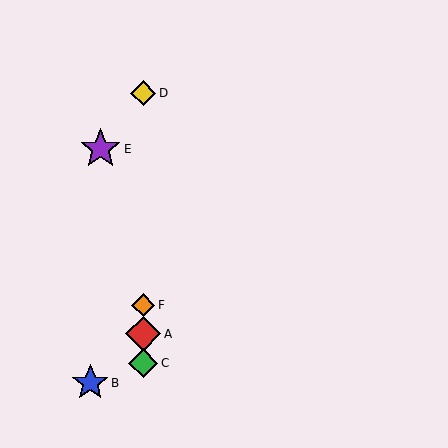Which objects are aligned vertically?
Objects A, C, D, F are aligned vertically.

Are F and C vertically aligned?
Yes, both are at x≈143.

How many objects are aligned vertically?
4 objects (A, C, D, F) are aligned vertically.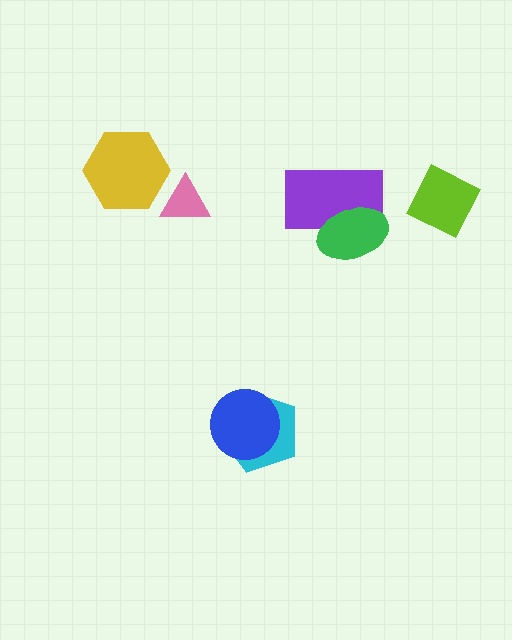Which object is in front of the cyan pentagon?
The blue circle is in front of the cyan pentagon.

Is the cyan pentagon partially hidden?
Yes, it is partially covered by another shape.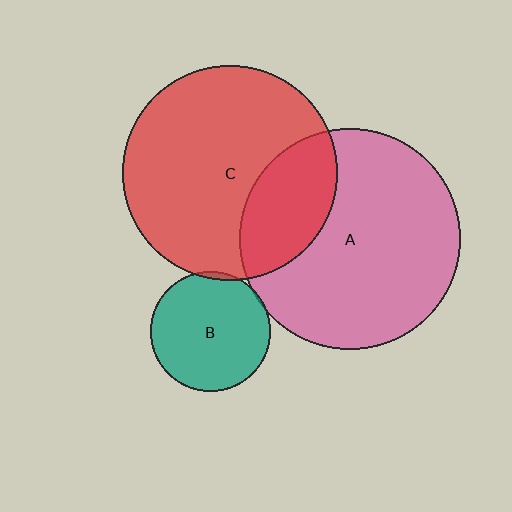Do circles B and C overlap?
Yes.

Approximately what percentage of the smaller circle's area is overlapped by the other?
Approximately 5%.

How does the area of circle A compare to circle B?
Approximately 3.4 times.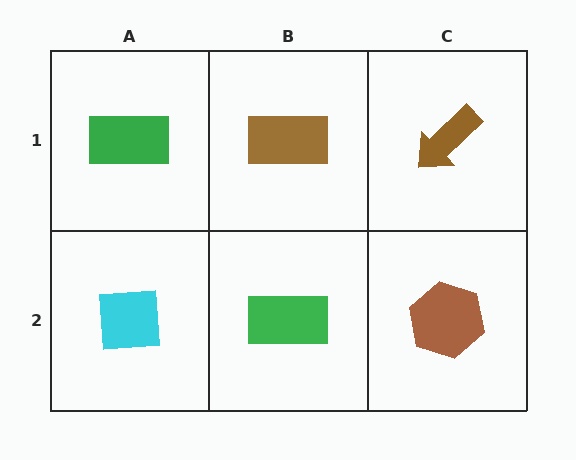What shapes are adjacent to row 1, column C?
A brown hexagon (row 2, column C), a brown rectangle (row 1, column B).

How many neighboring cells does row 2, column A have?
2.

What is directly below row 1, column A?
A cyan square.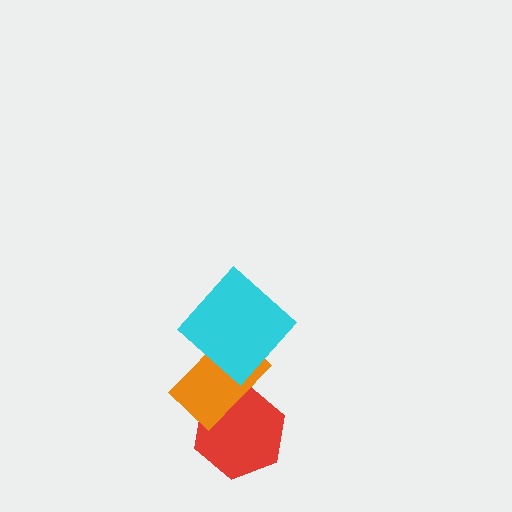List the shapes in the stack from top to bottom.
From top to bottom: the cyan diamond, the orange rectangle, the red hexagon.